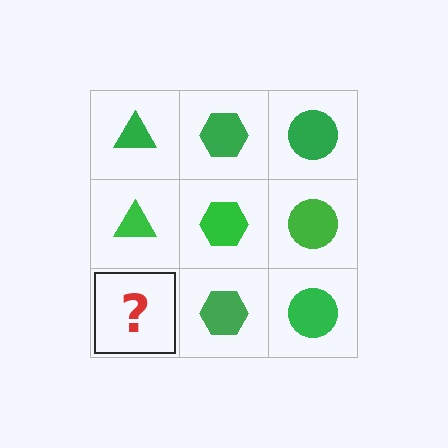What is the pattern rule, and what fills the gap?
The rule is that each column has a consistent shape. The gap should be filled with a green triangle.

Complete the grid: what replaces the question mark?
The question mark should be replaced with a green triangle.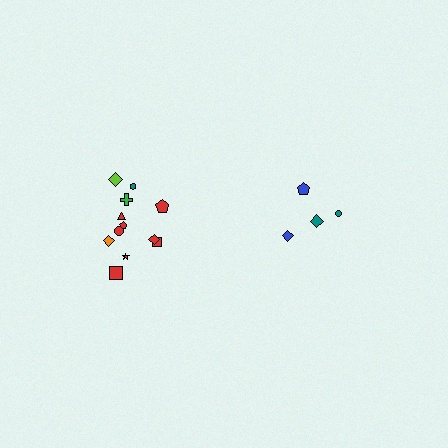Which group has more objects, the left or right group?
The left group.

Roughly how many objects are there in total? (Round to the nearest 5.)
Roughly 15 objects in total.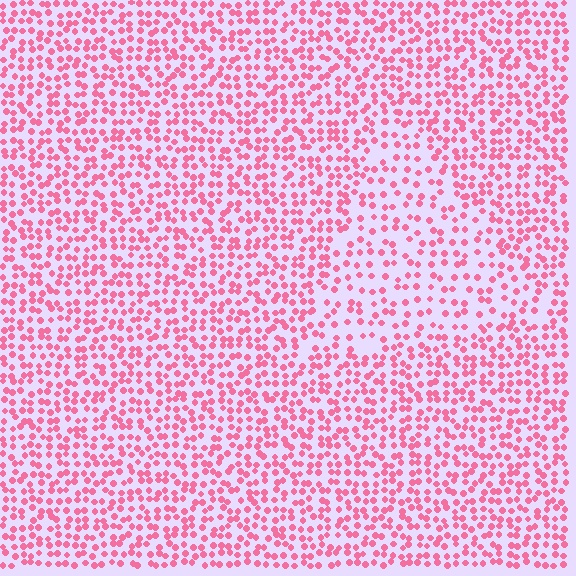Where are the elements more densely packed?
The elements are more densely packed outside the triangle boundary.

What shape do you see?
I see a triangle.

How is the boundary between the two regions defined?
The boundary is defined by a change in element density (approximately 1.7x ratio). All elements are the same color, size, and shape.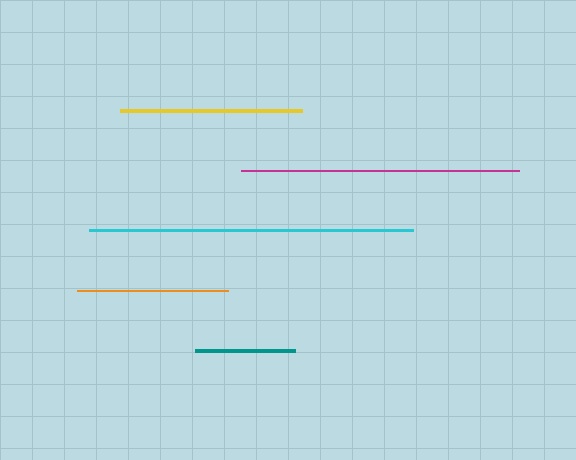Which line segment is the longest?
The cyan line is the longest at approximately 324 pixels.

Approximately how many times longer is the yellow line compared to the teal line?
The yellow line is approximately 1.8 times the length of the teal line.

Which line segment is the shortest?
The teal line is the shortest at approximately 100 pixels.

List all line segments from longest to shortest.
From longest to shortest: cyan, magenta, yellow, orange, teal.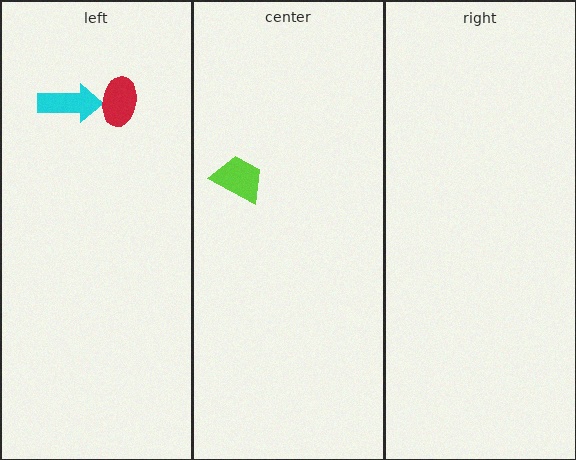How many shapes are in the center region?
1.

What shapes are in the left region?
The cyan arrow, the red ellipse.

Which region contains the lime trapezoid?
The center region.